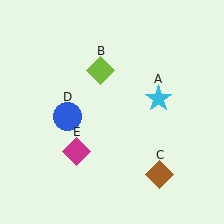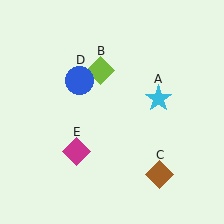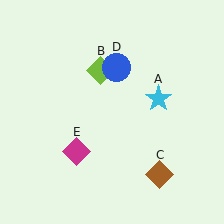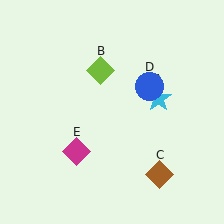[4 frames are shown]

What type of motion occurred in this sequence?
The blue circle (object D) rotated clockwise around the center of the scene.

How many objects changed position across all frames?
1 object changed position: blue circle (object D).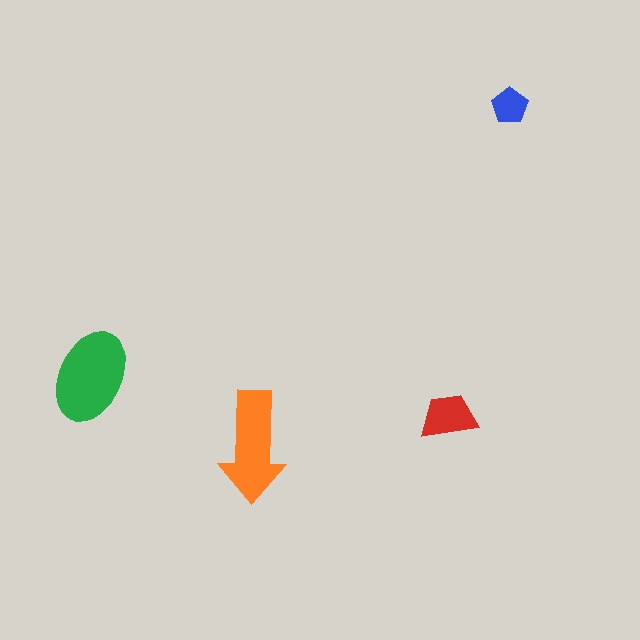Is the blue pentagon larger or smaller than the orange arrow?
Smaller.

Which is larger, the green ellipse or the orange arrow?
The green ellipse.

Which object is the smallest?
The blue pentagon.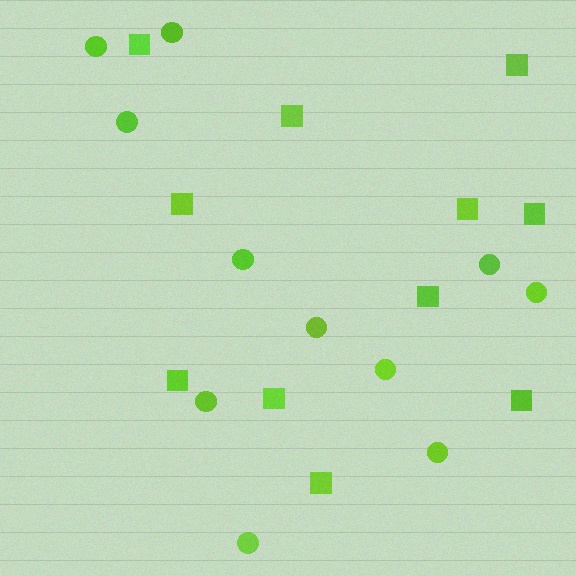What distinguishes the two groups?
There are 2 groups: one group of circles (11) and one group of squares (11).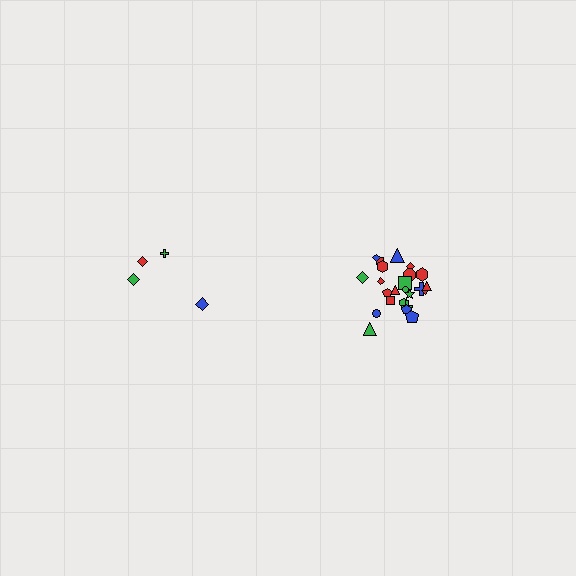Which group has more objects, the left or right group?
The right group.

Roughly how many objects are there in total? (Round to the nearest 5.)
Roughly 30 objects in total.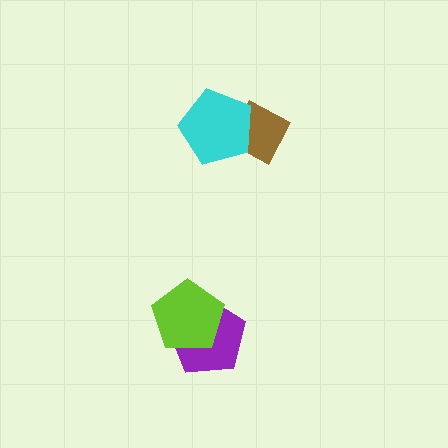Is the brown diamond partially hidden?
Yes, it is partially covered by another shape.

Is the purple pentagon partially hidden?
Yes, it is partially covered by another shape.